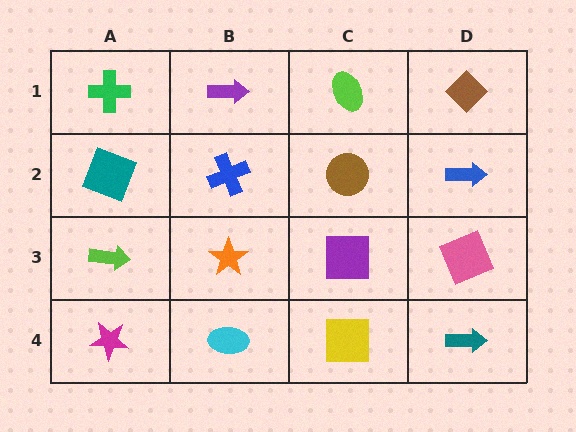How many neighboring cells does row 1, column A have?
2.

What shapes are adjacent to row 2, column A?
A green cross (row 1, column A), a lime arrow (row 3, column A), a blue cross (row 2, column B).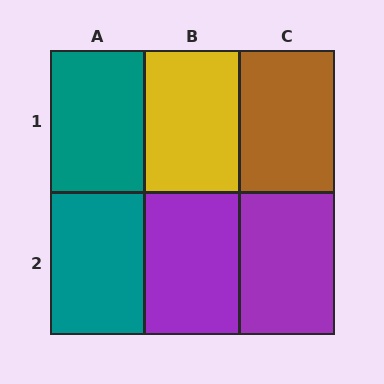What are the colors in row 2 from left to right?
Teal, purple, purple.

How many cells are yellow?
1 cell is yellow.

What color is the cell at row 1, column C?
Brown.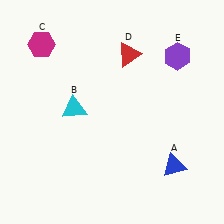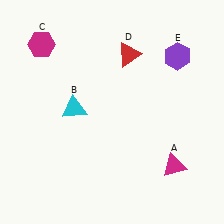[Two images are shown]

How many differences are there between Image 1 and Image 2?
There is 1 difference between the two images.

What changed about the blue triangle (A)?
In Image 1, A is blue. In Image 2, it changed to magenta.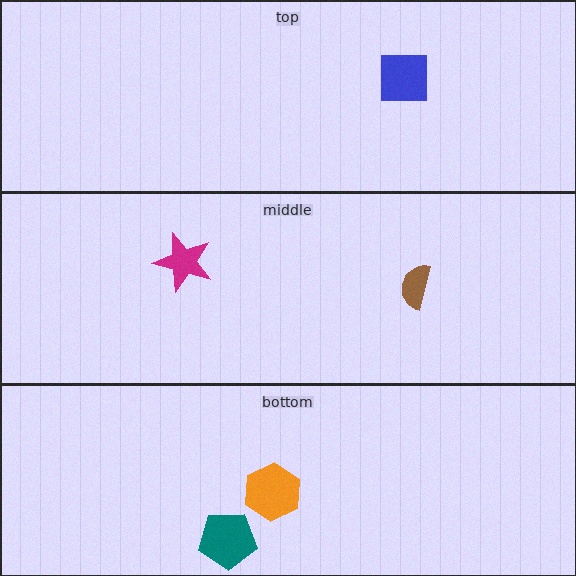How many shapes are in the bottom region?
2.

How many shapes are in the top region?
1.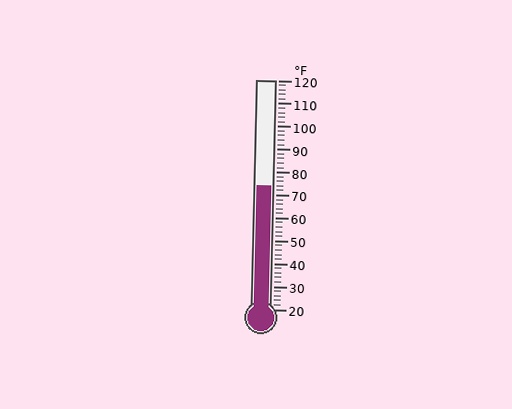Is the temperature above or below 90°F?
The temperature is below 90°F.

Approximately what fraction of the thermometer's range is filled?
The thermometer is filled to approximately 55% of its range.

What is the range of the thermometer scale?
The thermometer scale ranges from 20°F to 120°F.